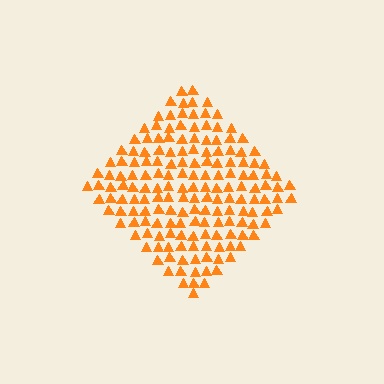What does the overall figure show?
The overall figure shows a diamond.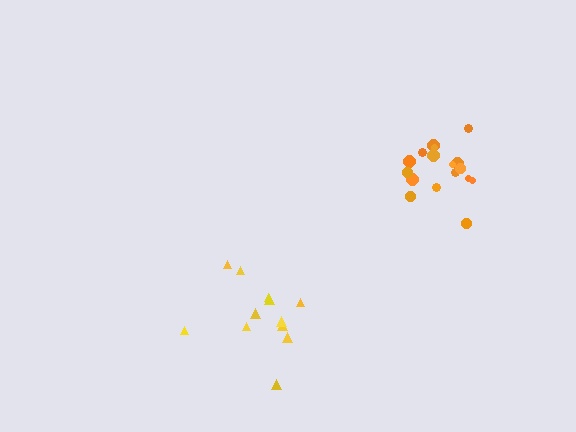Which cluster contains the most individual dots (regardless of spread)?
Orange (17).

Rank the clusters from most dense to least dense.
orange, yellow.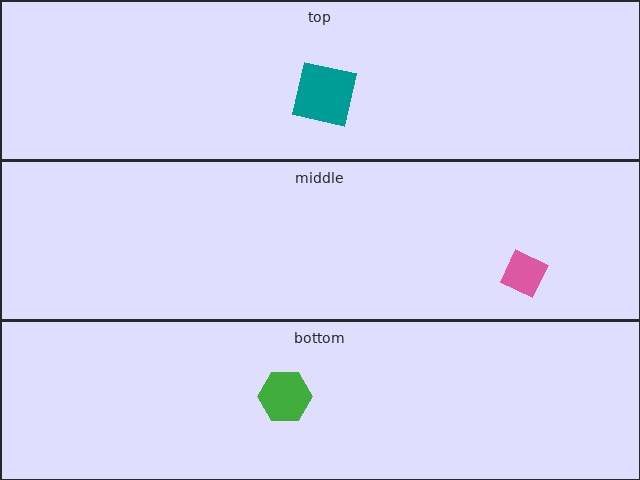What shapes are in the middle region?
The pink diamond.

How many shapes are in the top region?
1.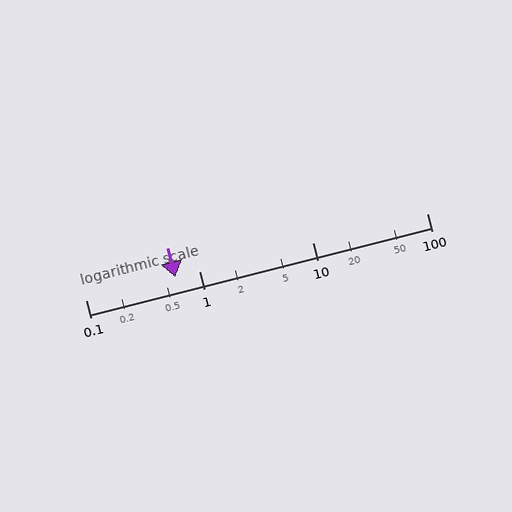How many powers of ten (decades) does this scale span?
The scale spans 3 decades, from 0.1 to 100.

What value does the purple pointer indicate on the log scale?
The pointer indicates approximately 0.62.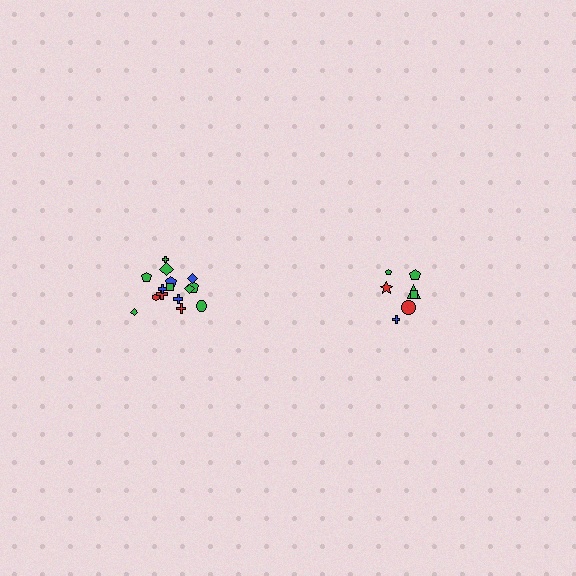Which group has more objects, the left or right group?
The left group.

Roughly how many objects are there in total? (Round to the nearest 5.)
Roughly 20 objects in total.